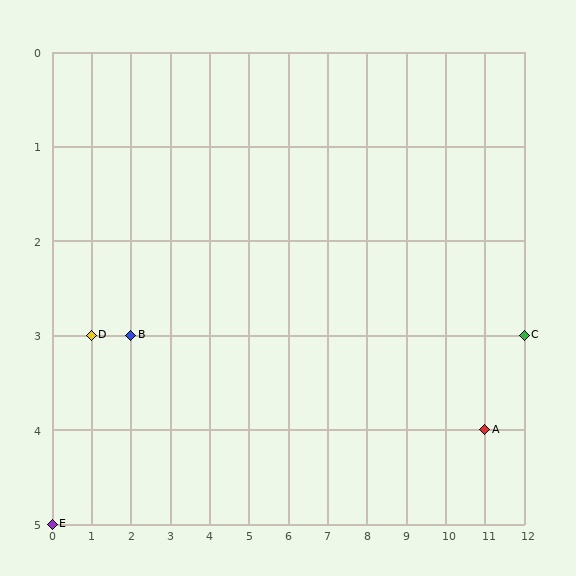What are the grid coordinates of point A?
Point A is at grid coordinates (11, 4).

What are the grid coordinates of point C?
Point C is at grid coordinates (12, 3).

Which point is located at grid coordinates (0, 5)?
Point E is at (0, 5).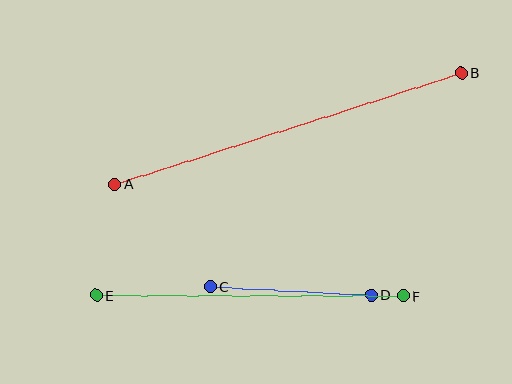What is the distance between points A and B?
The distance is approximately 364 pixels.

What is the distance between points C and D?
The distance is approximately 161 pixels.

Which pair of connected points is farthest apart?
Points A and B are farthest apart.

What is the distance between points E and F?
The distance is approximately 307 pixels.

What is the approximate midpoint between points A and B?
The midpoint is at approximately (288, 128) pixels.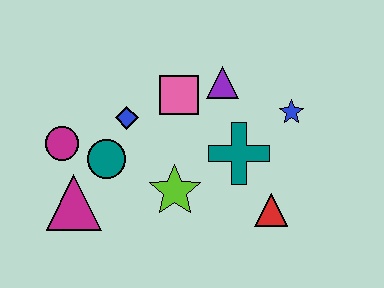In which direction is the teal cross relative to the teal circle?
The teal cross is to the right of the teal circle.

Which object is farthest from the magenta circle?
The blue star is farthest from the magenta circle.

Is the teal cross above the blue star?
No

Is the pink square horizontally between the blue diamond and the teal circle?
No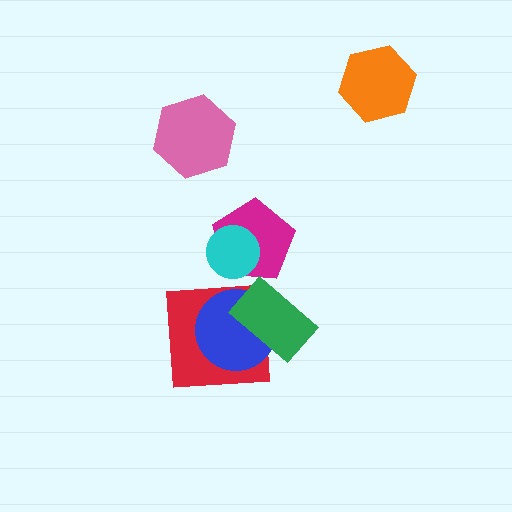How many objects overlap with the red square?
2 objects overlap with the red square.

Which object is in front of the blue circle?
The green rectangle is in front of the blue circle.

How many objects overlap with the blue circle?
2 objects overlap with the blue circle.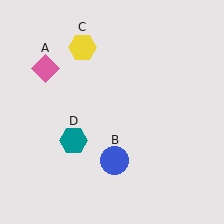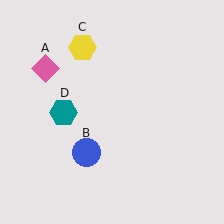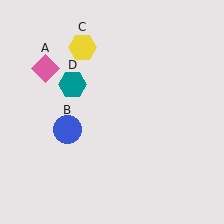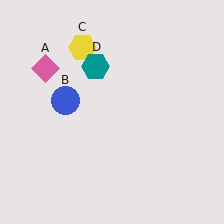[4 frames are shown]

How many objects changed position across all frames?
2 objects changed position: blue circle (object B), teal hexagon (object D).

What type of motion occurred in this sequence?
The blue circle (object B), teal hexagon (object D) rotated clockwise around the center of the scene.